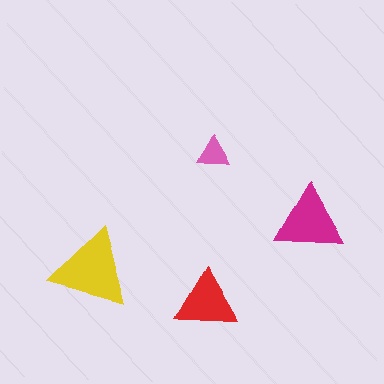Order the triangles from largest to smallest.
the yellow one, the magenta one, the red one, the pink one.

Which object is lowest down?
The red triangle is bottommost.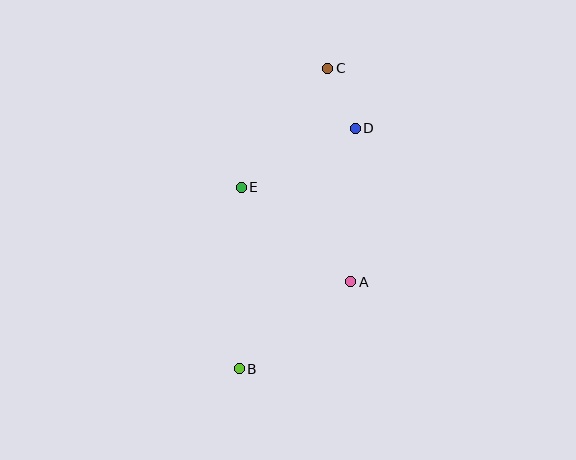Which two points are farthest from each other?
Points B and C are farthest from each other.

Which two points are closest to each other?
Points C and D are closest to each other.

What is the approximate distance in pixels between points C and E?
The distance between C and E is approximately 147 pixels.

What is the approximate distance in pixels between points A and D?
The distance between A and D is approximately 154 pixels.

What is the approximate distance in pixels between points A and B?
The distance between A and B is approximately 142 pixels.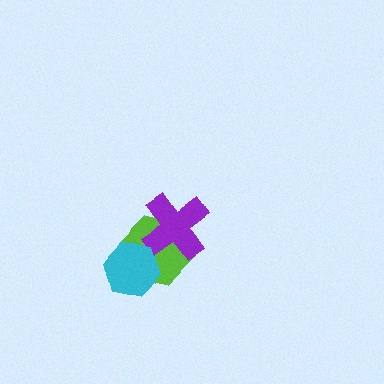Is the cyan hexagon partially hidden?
No, no other shape covers it.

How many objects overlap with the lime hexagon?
2 objects overlap with the lime hexagon.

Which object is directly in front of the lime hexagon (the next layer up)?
The purple cross is directly in front of the lime hexagon.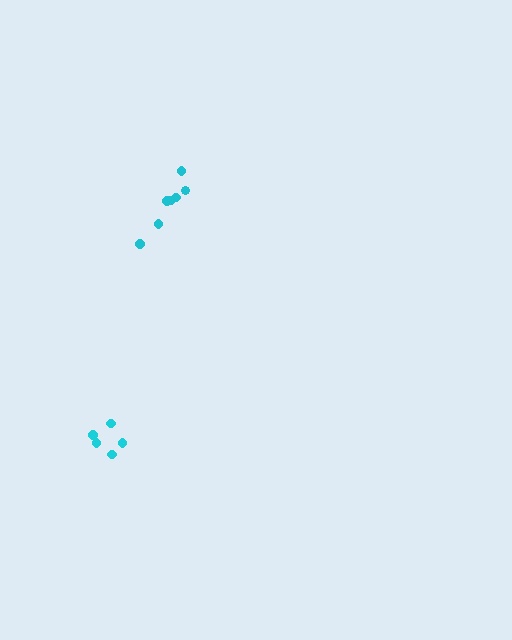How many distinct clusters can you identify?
There are 2 distinct clusters.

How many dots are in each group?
Group 1: 7 dots, Group 2: 5 dots (12 total).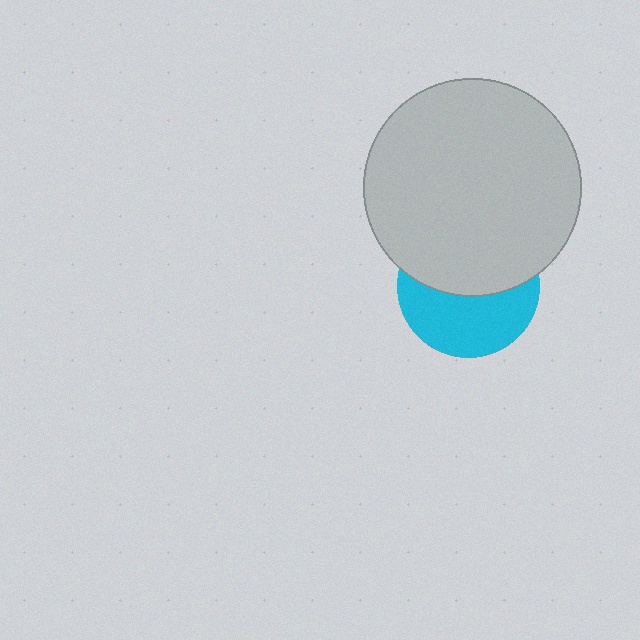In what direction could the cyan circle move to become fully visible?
The cyan circle could move down. That would shift it out from behind the light gray circle entirely.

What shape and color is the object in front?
The object in front is a light gray circle.